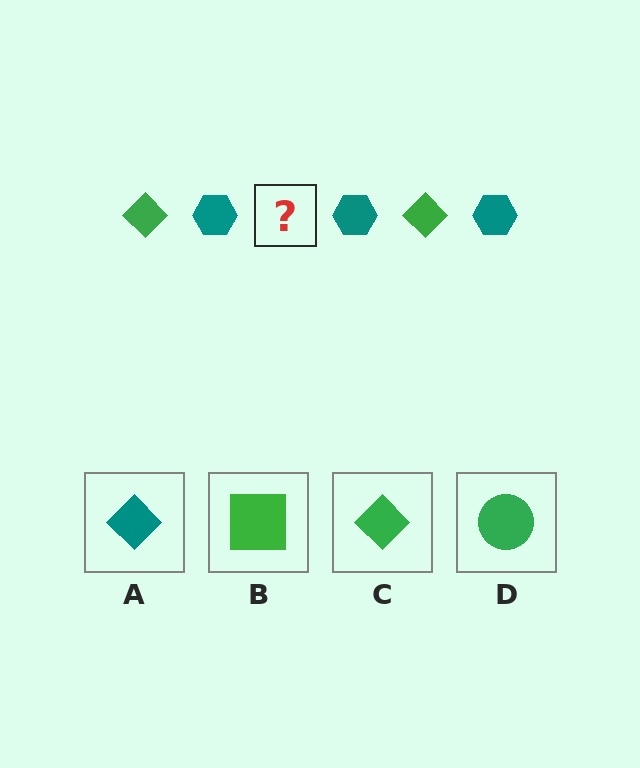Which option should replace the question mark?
Option C.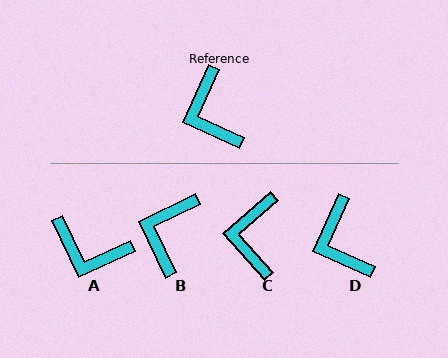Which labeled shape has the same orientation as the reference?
D.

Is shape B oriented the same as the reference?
No, it is off by about 40 degrees.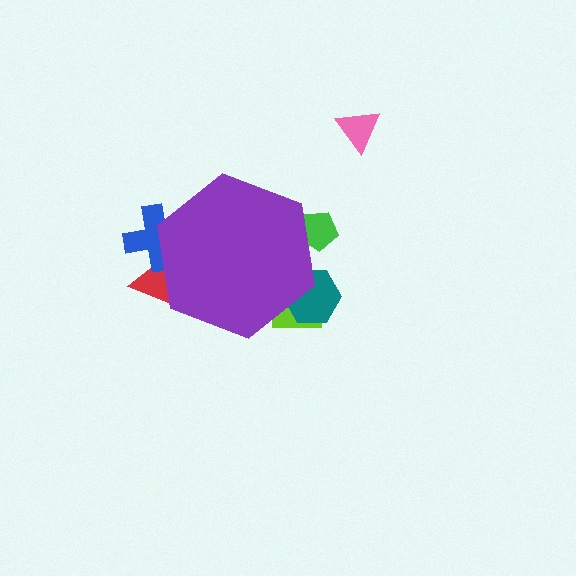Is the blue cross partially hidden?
Yes, the blue cross is partially hidden behind the purple hexagon.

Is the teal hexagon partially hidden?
Yes, the teal hexagon is partially hidden behind the purple hexagon.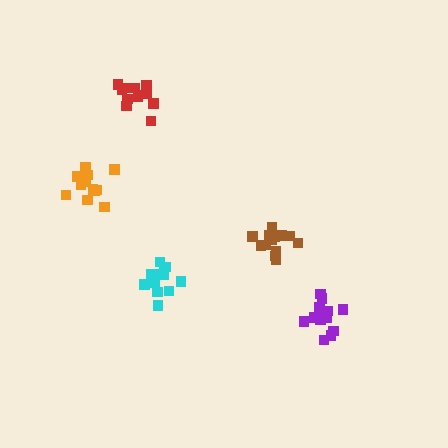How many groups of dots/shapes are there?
There are 5 groups.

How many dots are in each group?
Group 1: 14 dots, Group 2: 12 dots, Group 3: 12 dots, Group 4: 14 dots, Group 5: 13 dots (65 total).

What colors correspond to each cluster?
The clusters are colored: purple, cyan, red, brown, orange.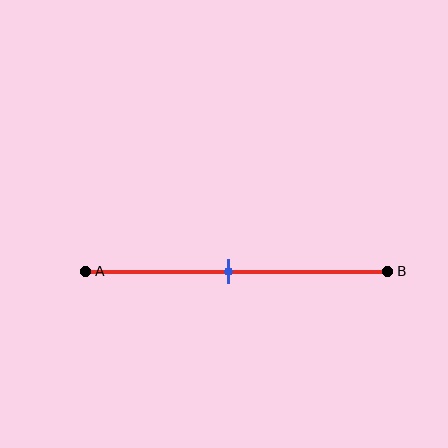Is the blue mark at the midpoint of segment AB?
Yes, the mark is approximately at the midpoint.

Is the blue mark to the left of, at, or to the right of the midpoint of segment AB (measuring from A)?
The blue mark is approximately at the midpoint of segment AB.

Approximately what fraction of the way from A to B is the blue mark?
The blue mark is approximately 45% of the way from A to B.